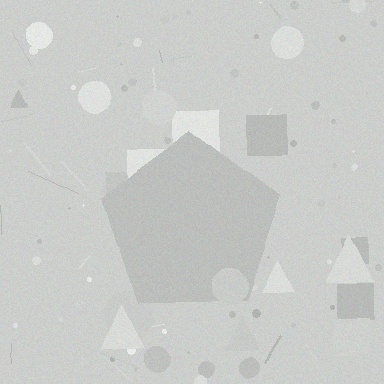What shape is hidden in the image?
A pentagon is hidden in the image.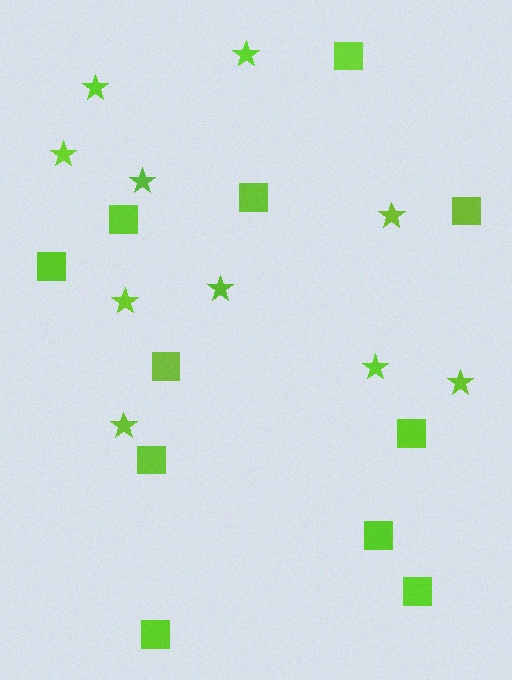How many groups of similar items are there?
There are 2 groups: one group of stars (10) and one group of squares (11).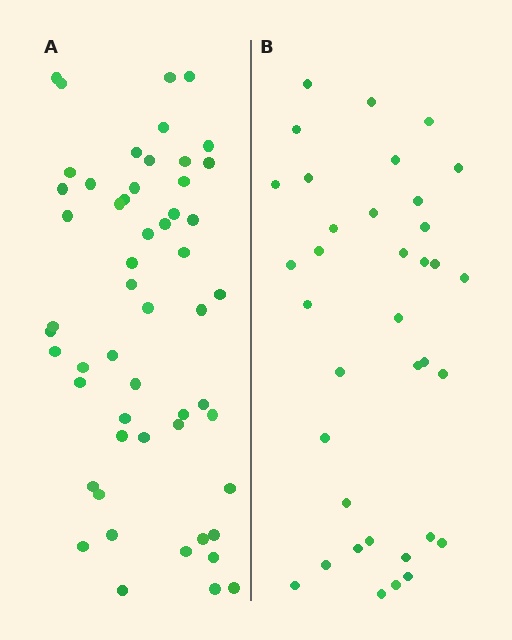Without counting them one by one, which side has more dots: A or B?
Region A (the left region) has more dots.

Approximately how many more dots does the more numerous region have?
Region A has approximately 20 more dots than region B.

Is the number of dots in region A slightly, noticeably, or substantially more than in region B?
Region A has substantially more. The ratio is roughly 1.5 to 1.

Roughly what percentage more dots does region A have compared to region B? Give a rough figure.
About 50% more.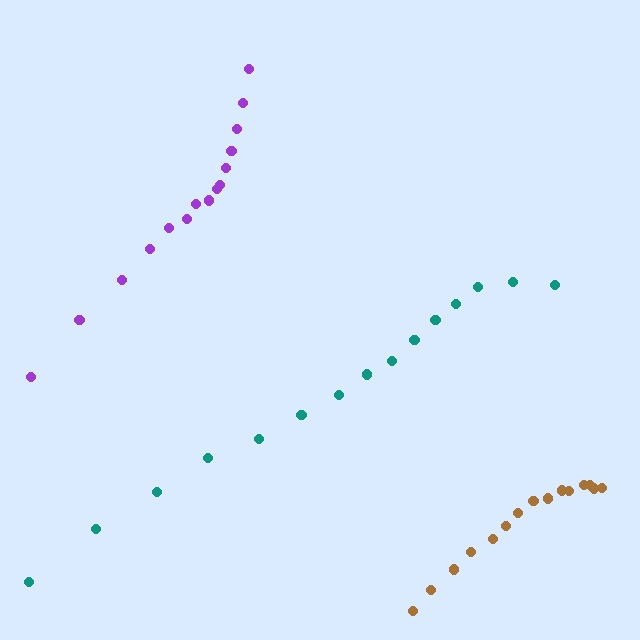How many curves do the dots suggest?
There are 3 distinct paths.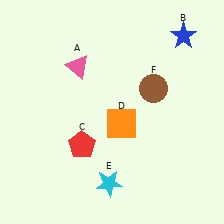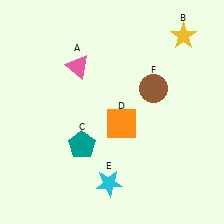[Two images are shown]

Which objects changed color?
B changed from blue to yellow. C changed from red to teal.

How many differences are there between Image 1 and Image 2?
There are 2 differences between the two images.